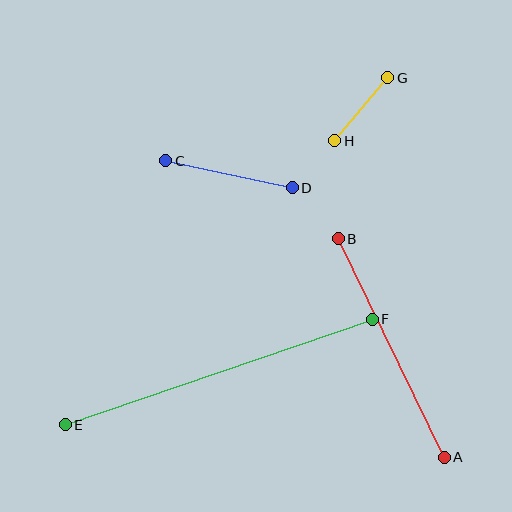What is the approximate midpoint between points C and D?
The midpoint is at approximately (229, 174) pixels.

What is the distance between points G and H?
The distance is approximately 83 pixels.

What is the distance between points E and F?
The distance is approximately 325 pixels.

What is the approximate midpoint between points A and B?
The midpoint is at approximately (391, 348) pixels.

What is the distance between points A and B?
The distance is approximately 243 pixels.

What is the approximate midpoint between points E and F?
The midpoint is at approximately (219, 372) pixels.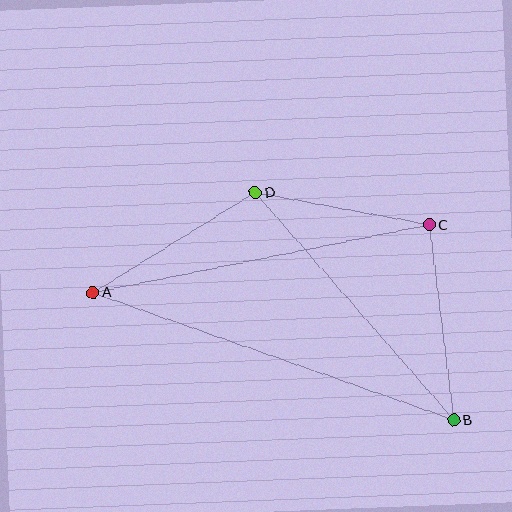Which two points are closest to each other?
Points C and D are closest to each other.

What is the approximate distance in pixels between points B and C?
The distance between B and C is approximately 197 pixels.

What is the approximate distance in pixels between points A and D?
The distance between A and D is approximately 190 pixels.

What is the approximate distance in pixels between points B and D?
The distance between B and D is approximately 302 pixels.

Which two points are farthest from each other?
Points A and B are farthest from each other.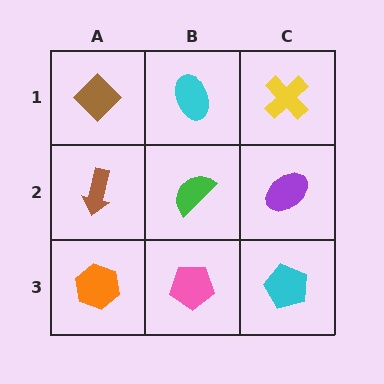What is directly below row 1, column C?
A purple ellipse.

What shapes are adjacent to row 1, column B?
A green semicircle (row 2, column B), a brown diamond (row 1, column A), a yellow cross (row 1, column C).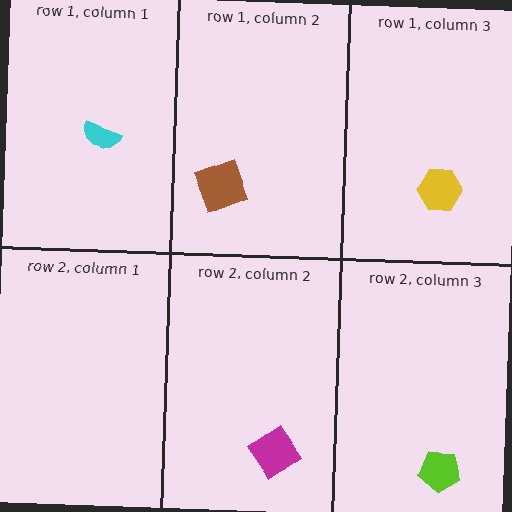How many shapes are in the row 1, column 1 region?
1.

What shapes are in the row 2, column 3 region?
The lime pentagon.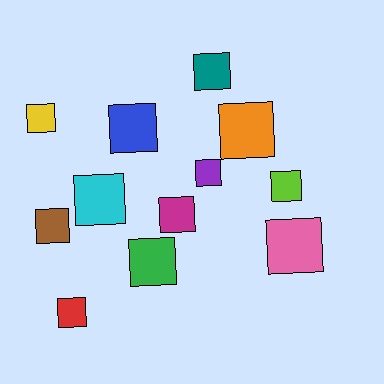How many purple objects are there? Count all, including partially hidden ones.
There is 1 purple object.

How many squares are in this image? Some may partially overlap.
There are 12 squares.